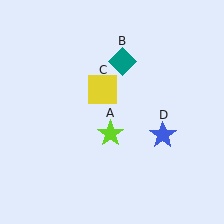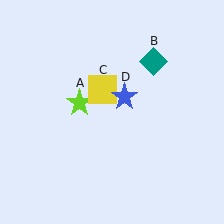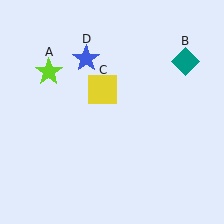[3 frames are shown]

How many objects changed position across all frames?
3 objects changed position: lime star (object A), teal diamond (object B), blue star (object D).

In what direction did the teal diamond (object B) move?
The teal diamond (object B) moved right.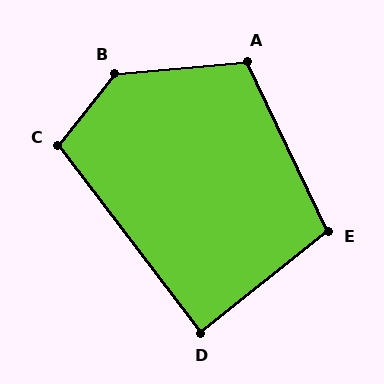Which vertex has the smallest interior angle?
D, at approximately 88 degrees.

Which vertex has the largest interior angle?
B, at approximately 133 degrees.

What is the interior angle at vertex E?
Approximately 103 degrees (obtuse).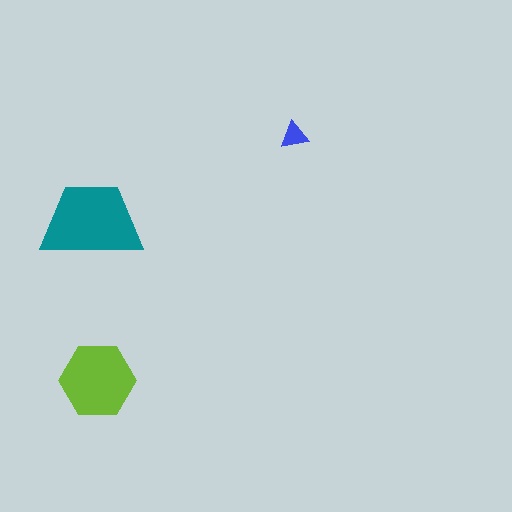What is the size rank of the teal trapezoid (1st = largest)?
1st.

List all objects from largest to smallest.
The teal trapezoid, the lime hexagon, the blue triangle.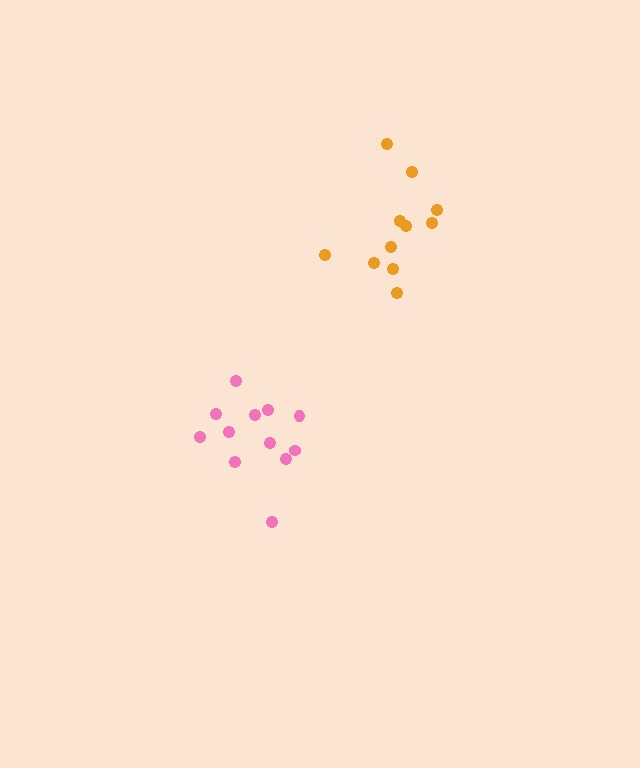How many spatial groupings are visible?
There are 2 spatial groupings.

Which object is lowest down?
The pink cluster is bottommost.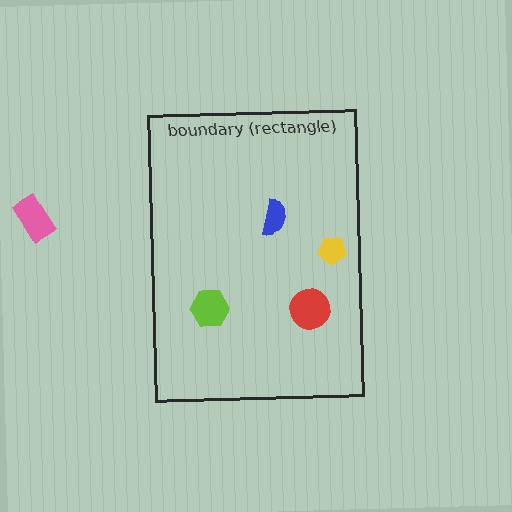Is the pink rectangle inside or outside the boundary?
Outside.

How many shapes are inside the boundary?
4 inside, 1 outside.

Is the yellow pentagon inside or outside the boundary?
Inside.